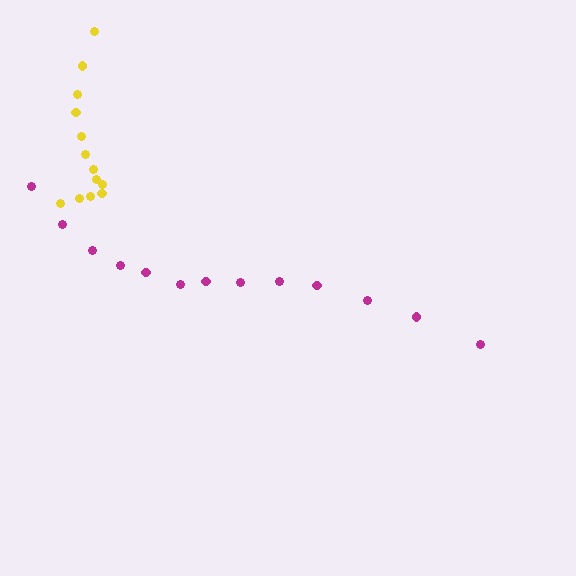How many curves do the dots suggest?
There are 2 distinct paths.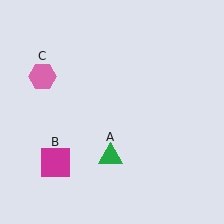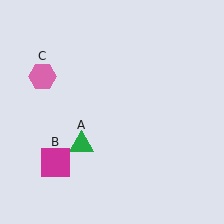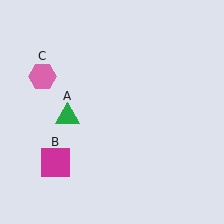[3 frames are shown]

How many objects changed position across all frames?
1 object changed position: green triangle (object A).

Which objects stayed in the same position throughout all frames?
Magenta square (object B) and pink hexagon (object C) remained stationary.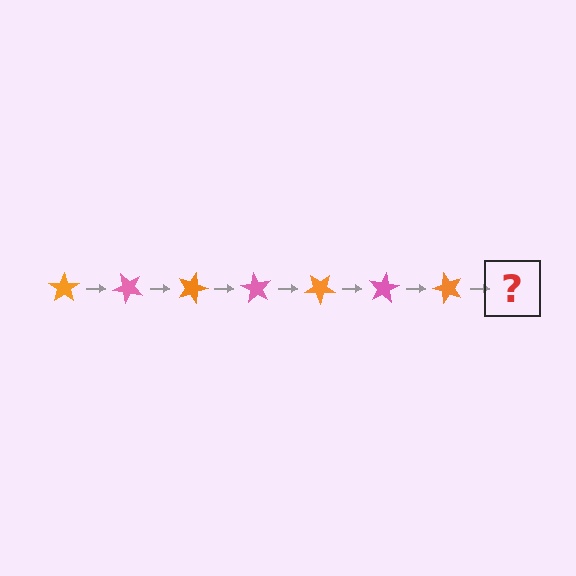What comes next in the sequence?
The next element should be a pink star, rotated 315 degrees from the start.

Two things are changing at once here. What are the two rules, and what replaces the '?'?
The two rules are that it rotates 45 degrees each step and the color cycles through orange and pink. The '?' should be a pink star, rotated 315 degrees from the start.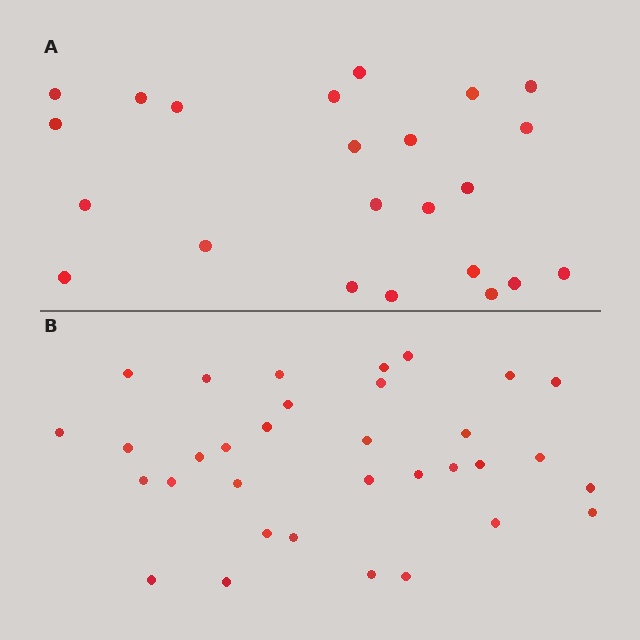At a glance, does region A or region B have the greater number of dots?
Region B (the bottom region) has more dots.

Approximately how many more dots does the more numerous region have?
Region B has roughly 10 or so more dots than region A.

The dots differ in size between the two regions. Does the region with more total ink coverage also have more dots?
No. Region A has more total ink coverage because its dots are larger, but region B actually contains more individual dots. Total area can be misleading — the number of items is what matters here.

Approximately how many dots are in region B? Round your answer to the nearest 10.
About 30 dots. (The exact count is 33, which rounds to 30.)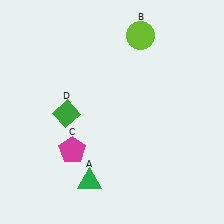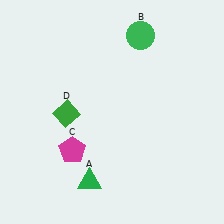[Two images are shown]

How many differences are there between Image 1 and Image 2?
There is 1 difference between the two images.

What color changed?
The circle (B) changed from lime in Image 1 to green in Image 2.